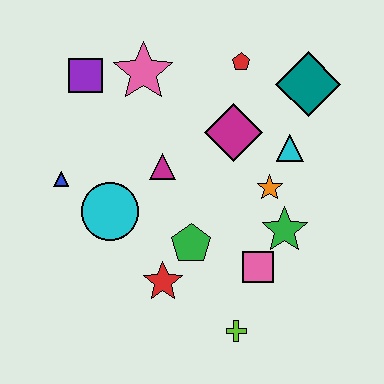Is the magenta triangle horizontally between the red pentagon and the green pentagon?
No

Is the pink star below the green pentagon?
No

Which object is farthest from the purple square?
The lime cross is farthest from the purple square.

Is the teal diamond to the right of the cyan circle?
Yes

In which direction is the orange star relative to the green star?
The orange star is above the green star.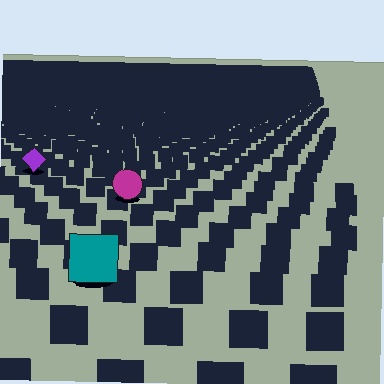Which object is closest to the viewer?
The teal square is closest. The texture marks near it are larger and more spread out.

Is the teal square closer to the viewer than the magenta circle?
Yes. The teal square is closer — you can tell from the texture gradient: the ground texture is coarser near it.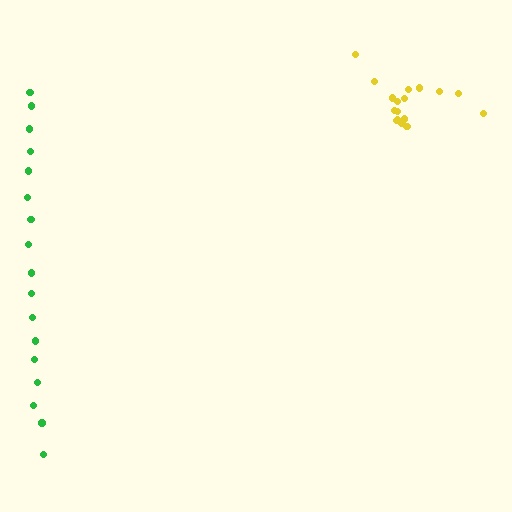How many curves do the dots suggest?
There are 2 distinct paths.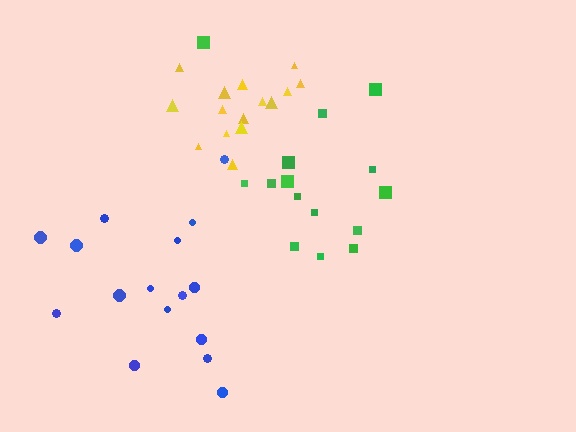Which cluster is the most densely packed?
Yellow.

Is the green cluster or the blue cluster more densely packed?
Green.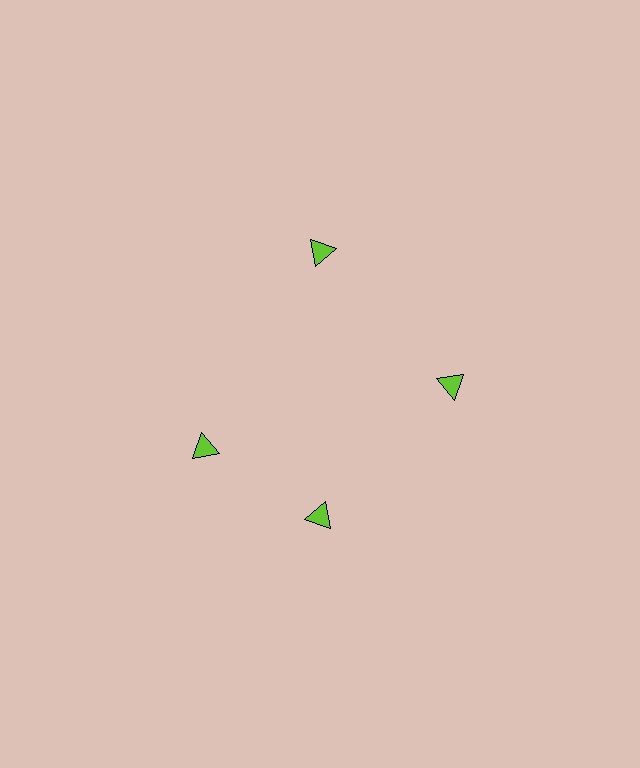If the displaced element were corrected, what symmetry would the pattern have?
It would have 4-fold rotational symmetry — the pattern would map onto itself every 90 degrees.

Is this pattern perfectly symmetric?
No. The 4 lime triangles are arranged in a ring, but one element near the 9 o'clock position is rotated out of alignment along the ring, breaking the 4-fold rotational symmetry.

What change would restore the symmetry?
The symmetry would be restored by rotating it back into even spacing with its neighbors so that all 4 triangles sit at equal angles and equal distance from the center.